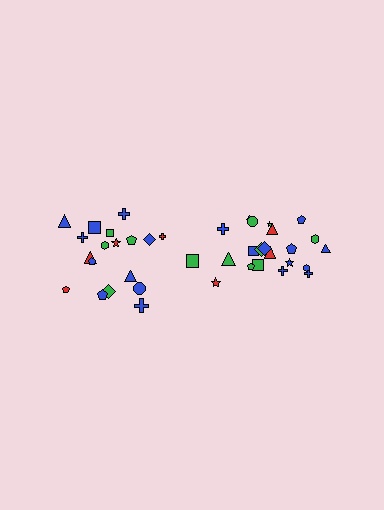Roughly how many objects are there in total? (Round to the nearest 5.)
Roughly 40 objects in total.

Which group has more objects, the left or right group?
The right group.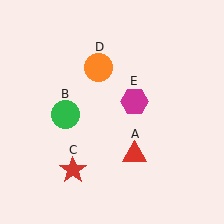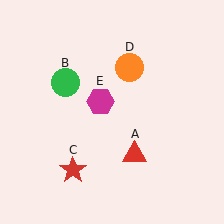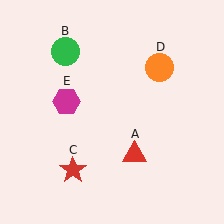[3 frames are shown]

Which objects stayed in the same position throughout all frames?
Red triangle (object A) and red star (object C) remained stationary.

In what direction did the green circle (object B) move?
The green circle (object B) moved up.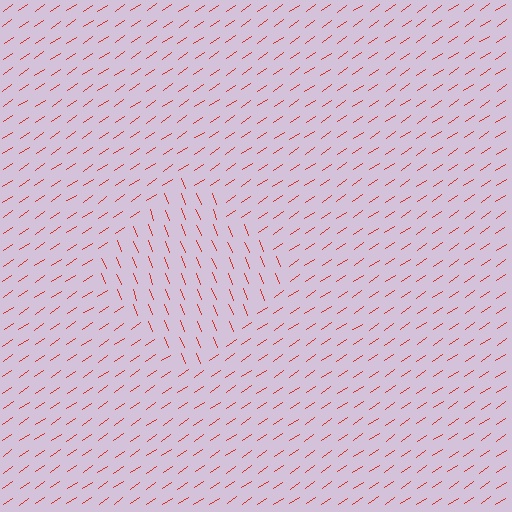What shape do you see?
I see a diamond.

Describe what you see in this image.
The image is filled with small red line segments. A diamond region in the image has lines oriented differently from the surrounding lines, creating a visible texture boundary.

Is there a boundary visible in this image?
Yes, there is a texture boundary formed by a change in line orientation.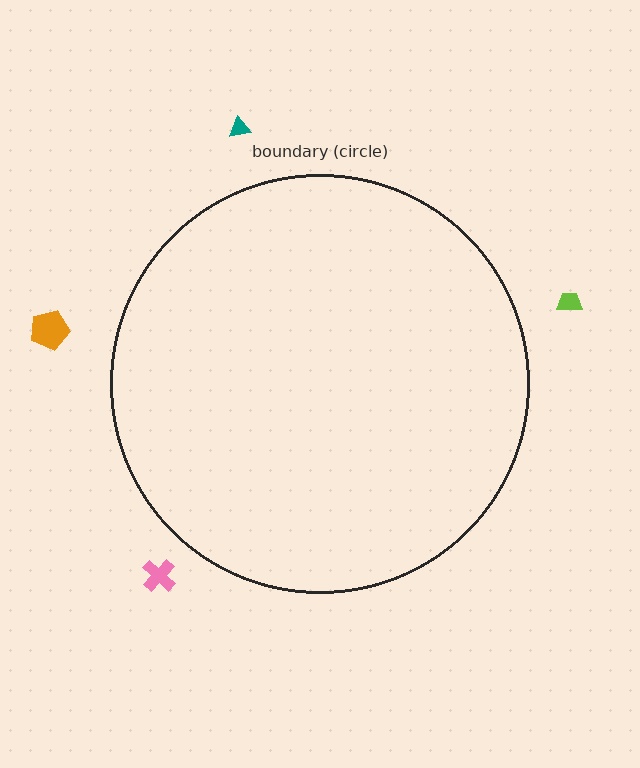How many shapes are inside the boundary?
0 inside, 4 outside.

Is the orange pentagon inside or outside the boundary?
Outside.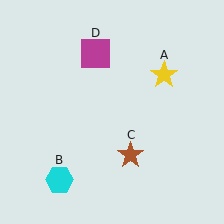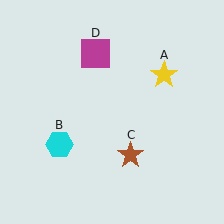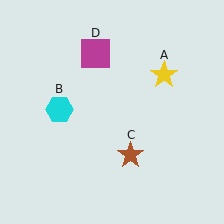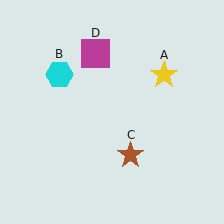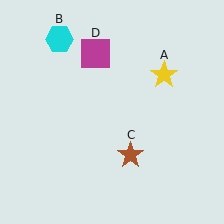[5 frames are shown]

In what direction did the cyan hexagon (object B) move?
The cyan hexagon (object B) moved up.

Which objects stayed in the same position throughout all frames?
Yellow star (object A) and brown star (object C) and magenta square (object D) remained stationary.